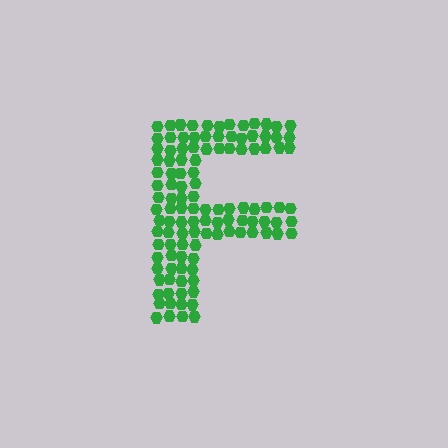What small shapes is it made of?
It is made of small hexagons.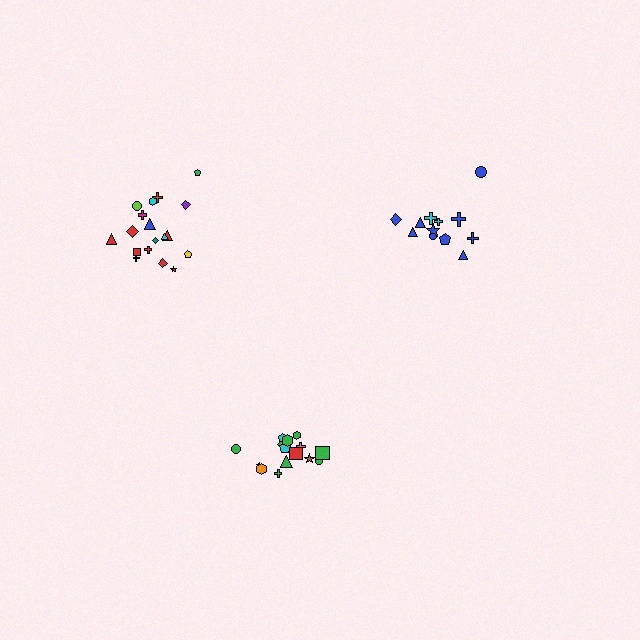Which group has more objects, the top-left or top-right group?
The top-left group.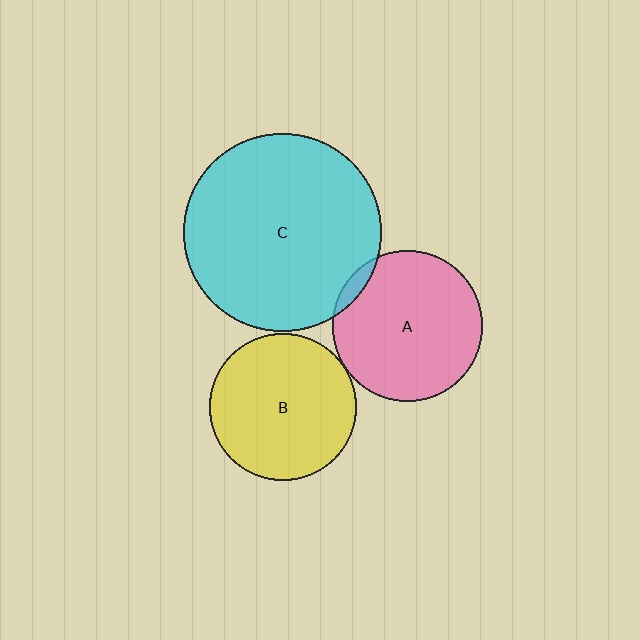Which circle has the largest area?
Circle C (cyan).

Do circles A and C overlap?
Yes.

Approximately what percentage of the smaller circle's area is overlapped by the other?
Approximately 5%.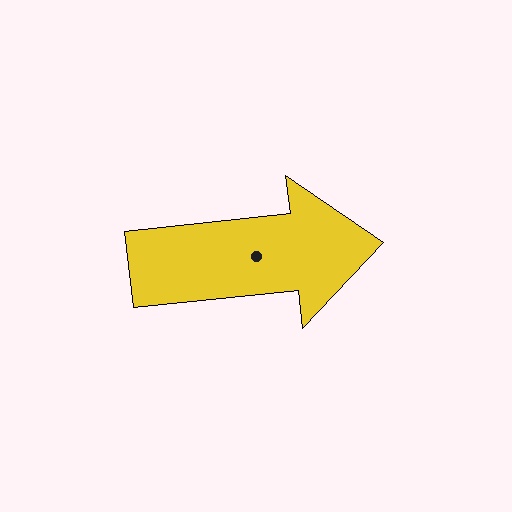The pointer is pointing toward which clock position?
Roughly 3 o'clock.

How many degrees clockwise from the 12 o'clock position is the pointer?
Approximately 84 degrees.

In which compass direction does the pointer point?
East.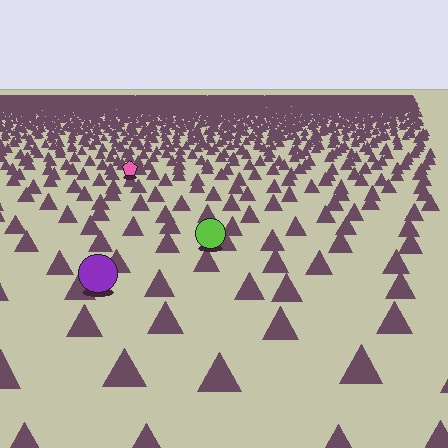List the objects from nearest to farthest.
From nearest to farthest: the purple circle, the lime circle, the pink pentagon.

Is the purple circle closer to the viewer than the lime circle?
Yes. The purple circle is closer — you can tell from the texture gradient: the ground texture is coarser near it.